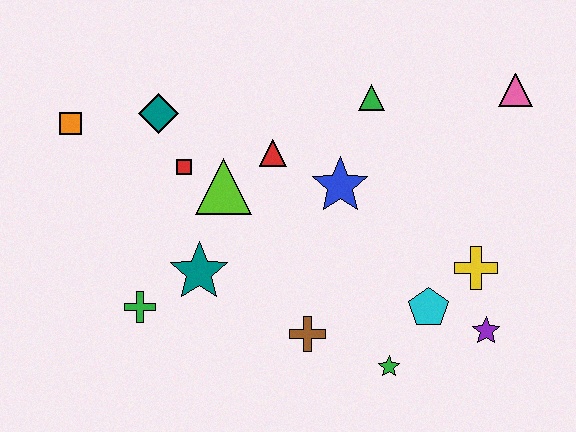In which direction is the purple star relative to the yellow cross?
The purple star is below the yellow cross.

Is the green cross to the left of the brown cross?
Yes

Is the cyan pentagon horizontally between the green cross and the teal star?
No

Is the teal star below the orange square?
Yes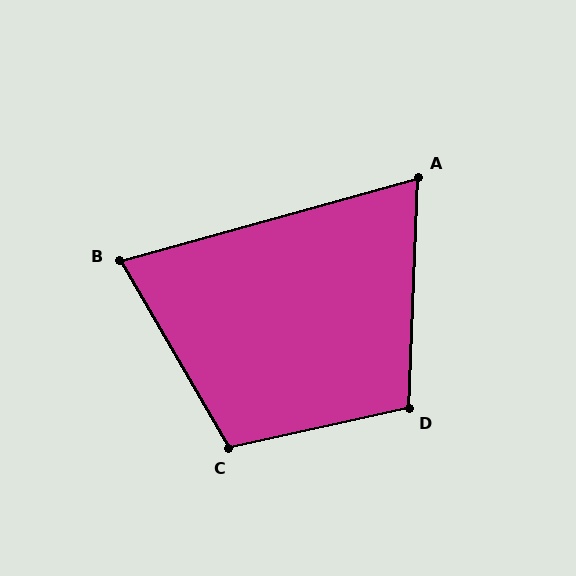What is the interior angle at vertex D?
Approximately 105 degrees (obtuse).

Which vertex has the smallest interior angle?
A, at approximately 72 degrees.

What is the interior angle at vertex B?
Approximately 75 degrees (acute).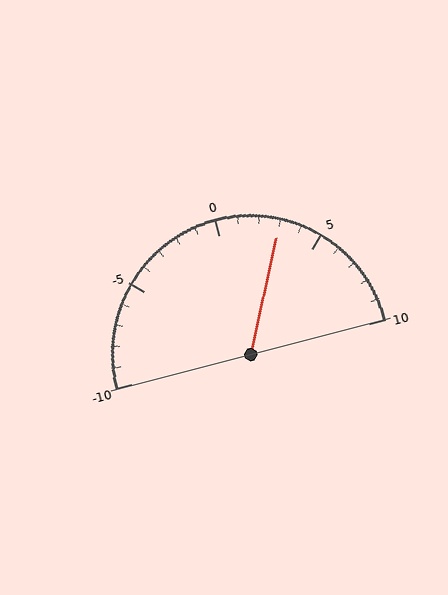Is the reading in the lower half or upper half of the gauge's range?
The reading is in the upper half of the range (-10 to 10).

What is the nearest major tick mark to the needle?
The nearest major tick mark is 5.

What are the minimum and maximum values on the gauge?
The gauge ranges from -10 to 10.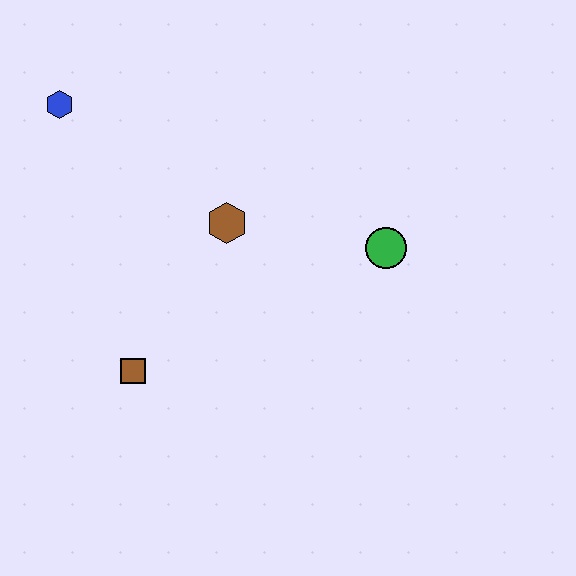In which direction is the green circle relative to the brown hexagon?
The green circle is to the right of the brown hexagon.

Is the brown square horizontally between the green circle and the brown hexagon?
No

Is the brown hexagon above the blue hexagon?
No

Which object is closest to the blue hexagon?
The brown hexagon is closest to the blue hexagon.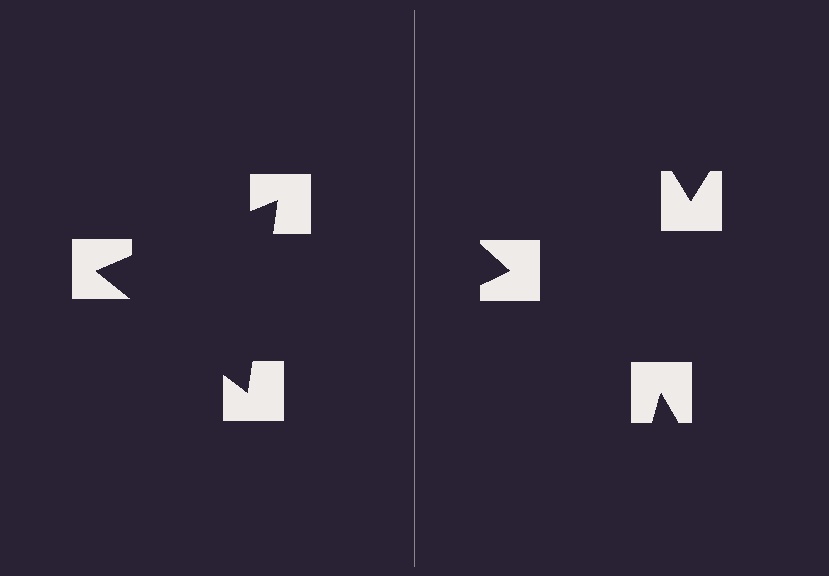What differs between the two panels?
The notched squares are positioned identically on both sides; only the wedge orientations differ. On the left they align to a triangle; on the right they are misaligned.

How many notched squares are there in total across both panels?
6 — 3 on each side.